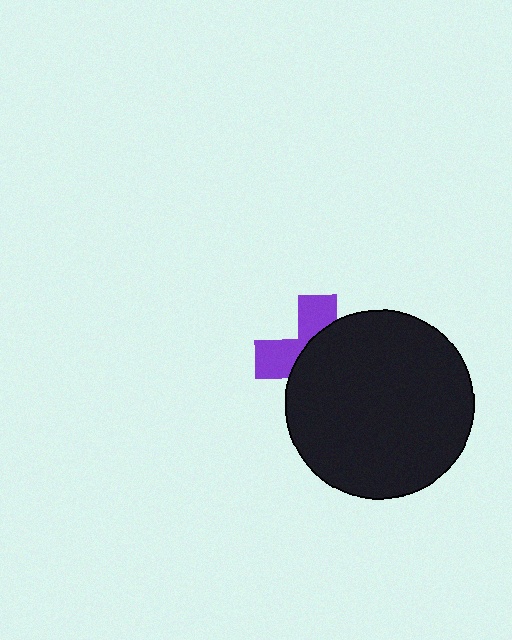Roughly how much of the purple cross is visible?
A small part of it is visible (roughly 37%).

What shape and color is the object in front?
The object in front is a black circle.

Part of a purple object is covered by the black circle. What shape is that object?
It is a cross.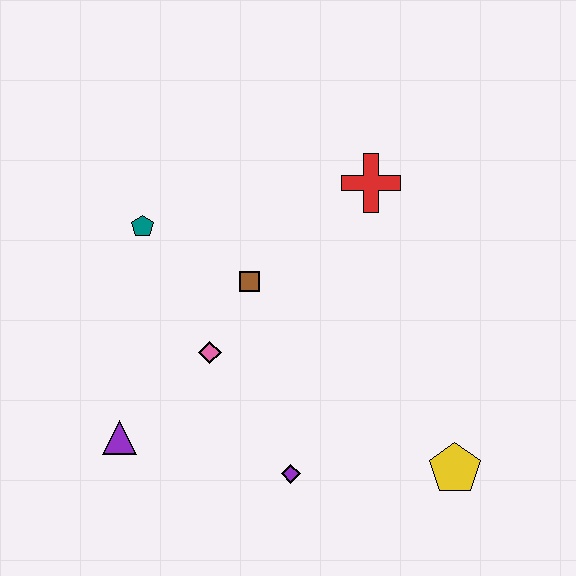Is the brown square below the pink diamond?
No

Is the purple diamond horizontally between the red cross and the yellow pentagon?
No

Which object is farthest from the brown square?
The yellow pentagon is farthest from the brown square.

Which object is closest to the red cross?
The brown square is closest to the red cross.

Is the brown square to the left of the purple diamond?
Yes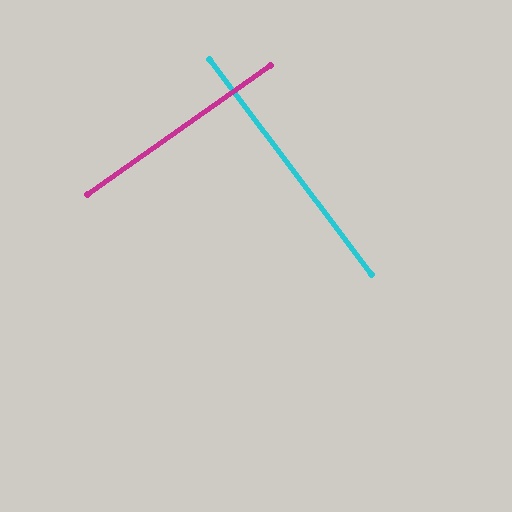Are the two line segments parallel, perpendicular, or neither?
Perpendicular — they meet at approximately 88°.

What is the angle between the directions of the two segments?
Approximately 88 degrees.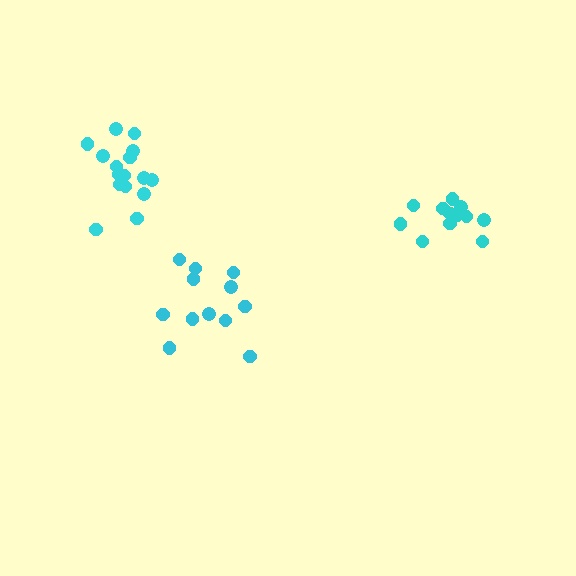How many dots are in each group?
Group 1: 12 dots, Group 2: 12 dots, Group 3: 16 dots (40 total).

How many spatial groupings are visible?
There are 3 spatial groupings.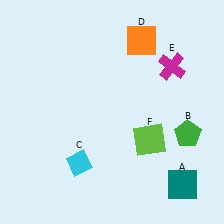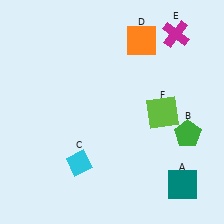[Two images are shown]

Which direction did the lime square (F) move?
The lime square (F) moved up.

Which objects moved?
The objects that moved are: the magenta cross (E), the lime square (F).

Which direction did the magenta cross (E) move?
The magenta cross (E) moved up.